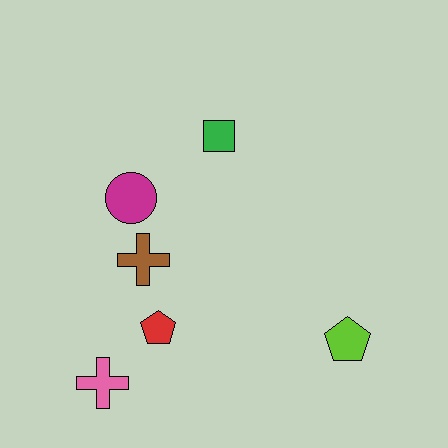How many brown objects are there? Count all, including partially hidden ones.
There is 1 brown object.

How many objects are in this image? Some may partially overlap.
There are 6 objects.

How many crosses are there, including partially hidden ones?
There are 2 crosses.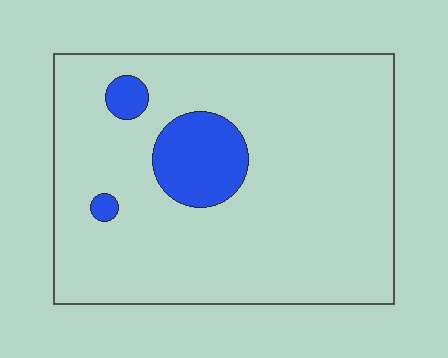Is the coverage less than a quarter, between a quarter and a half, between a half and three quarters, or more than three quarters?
Less than a quarter.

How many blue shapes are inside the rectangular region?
3.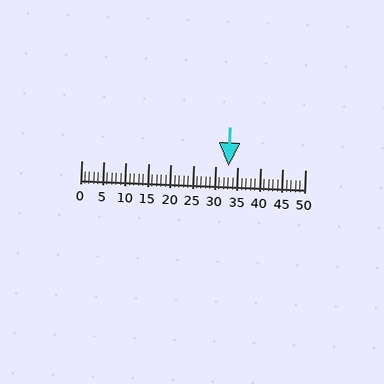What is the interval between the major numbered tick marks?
The major tick marks are spaced 5 units apart.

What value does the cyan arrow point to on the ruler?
The cyan arrow points to approximately 33.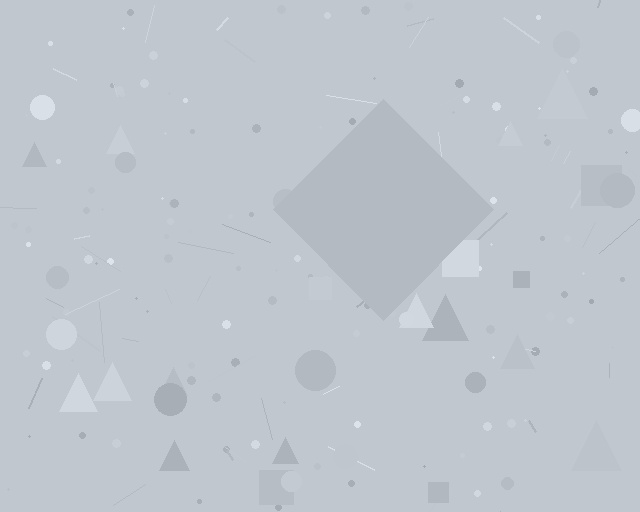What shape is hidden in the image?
A diamond is hidden in the image.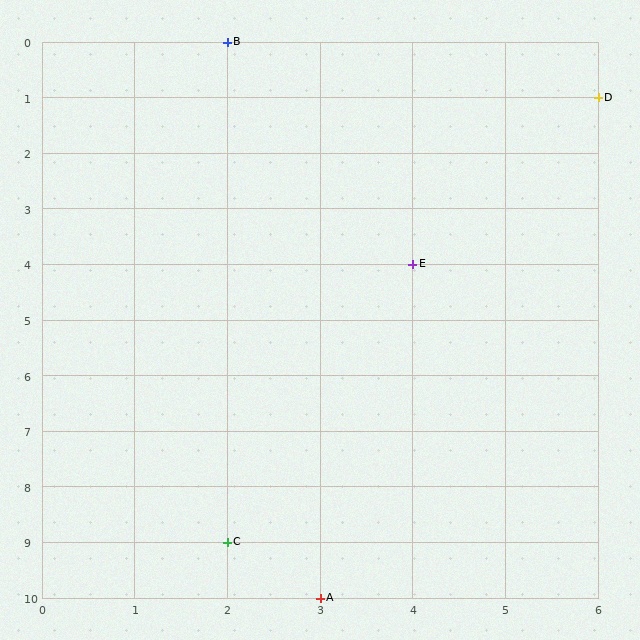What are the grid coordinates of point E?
Point E is at grid coordinates (4, 4).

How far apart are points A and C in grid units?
Points A and C are 1 column and 1 row apart (about 1.4 grid units diagonally).